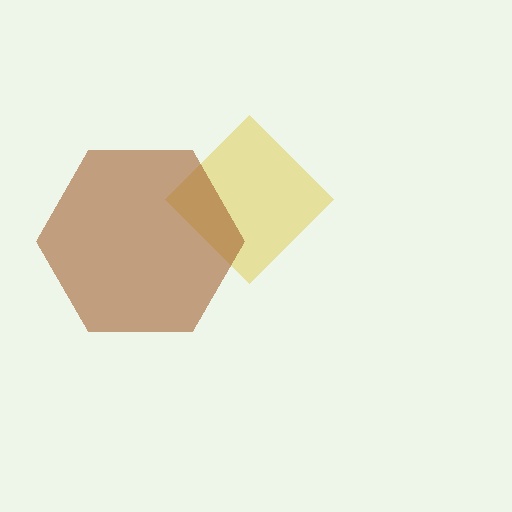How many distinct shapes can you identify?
There are 2 distinct shapes: a yellow diamond, a brown hexagon.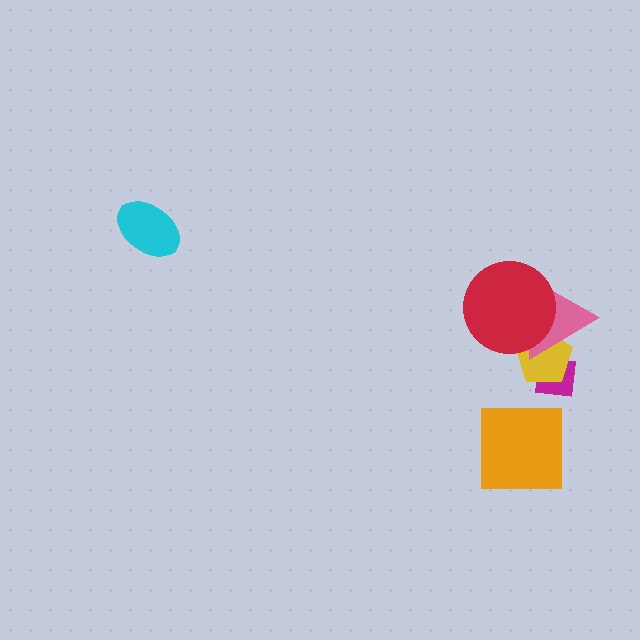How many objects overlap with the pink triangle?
3 objects overlap with the pink triangle.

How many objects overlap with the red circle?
2 objects overlap with the red circle.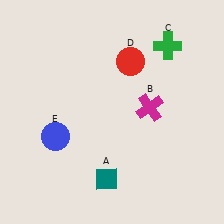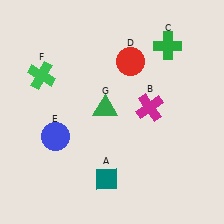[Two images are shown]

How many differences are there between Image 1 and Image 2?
There are 2 differences between the two images.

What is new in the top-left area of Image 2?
A green triangle (G) was added in the top-left area of Image 2.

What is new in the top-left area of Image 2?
A green cross (F) was added in the top-left area of Image 2.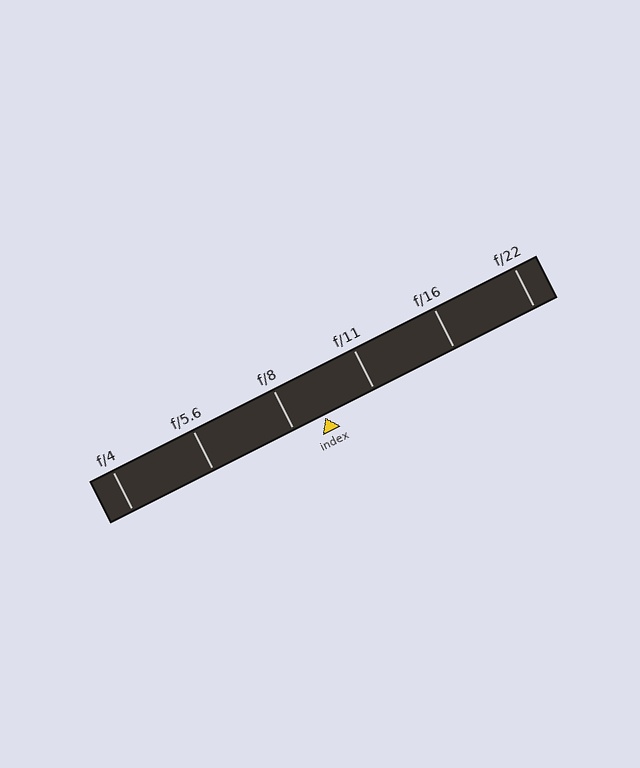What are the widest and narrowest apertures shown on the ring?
The widest aperture shown is f/4 and the narrowest is f/22.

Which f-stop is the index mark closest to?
The index mark is closest to f/8.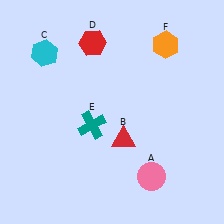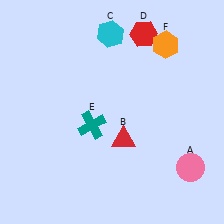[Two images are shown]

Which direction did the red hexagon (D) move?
The red hexagon (D) moved right.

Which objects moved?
The objects that moved are: the pink circle (A), the cyan hexagon (C), the red hexagon (D).